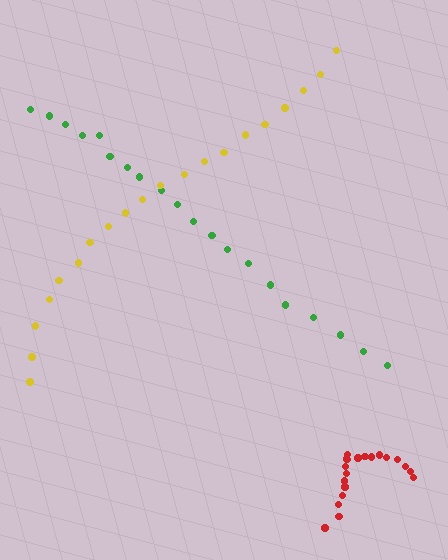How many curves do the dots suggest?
There are 3 distinct paths.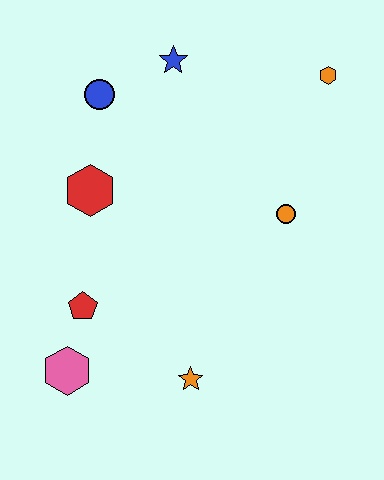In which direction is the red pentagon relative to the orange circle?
The red pentagon is to the left of the orange circle.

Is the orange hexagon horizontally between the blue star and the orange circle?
No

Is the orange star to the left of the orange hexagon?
Yes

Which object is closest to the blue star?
The blue circle is closest to the blue star.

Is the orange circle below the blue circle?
Yes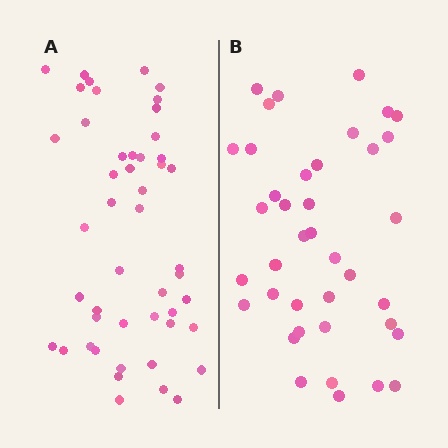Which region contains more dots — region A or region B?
Region A (the left region) has more dots.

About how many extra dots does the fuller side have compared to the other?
Region A has roughly 8 or so more dots than region B.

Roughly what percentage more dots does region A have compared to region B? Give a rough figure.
About 25% more.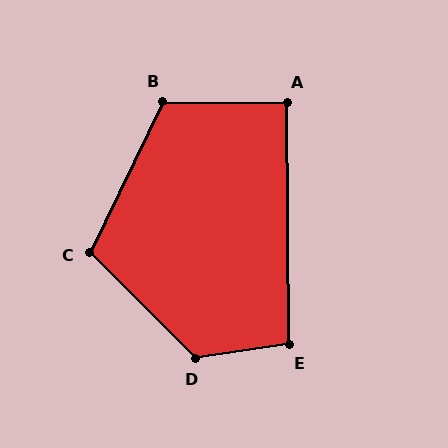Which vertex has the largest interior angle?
D, at approximately 127 degrees.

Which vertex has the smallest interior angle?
A, at approximately 91 degrees.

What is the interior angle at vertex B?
Approximately 115 degrees (obtuse).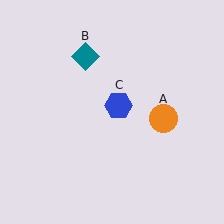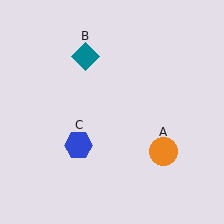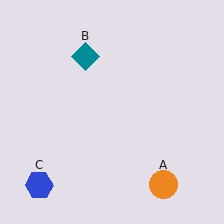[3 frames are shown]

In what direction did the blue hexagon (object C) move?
The blue hexagon (object C) moved down and to the left.